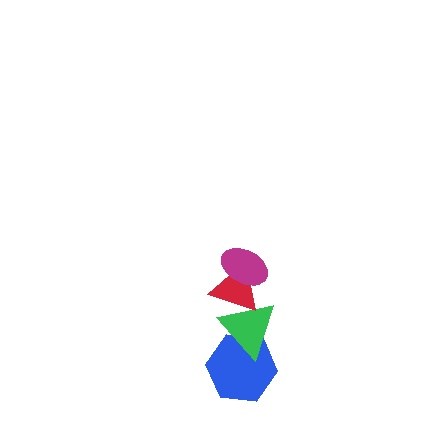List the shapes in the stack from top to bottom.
From top to bottom: the magenta ellipse, the red triangle, the green triangle, the blue hexagon.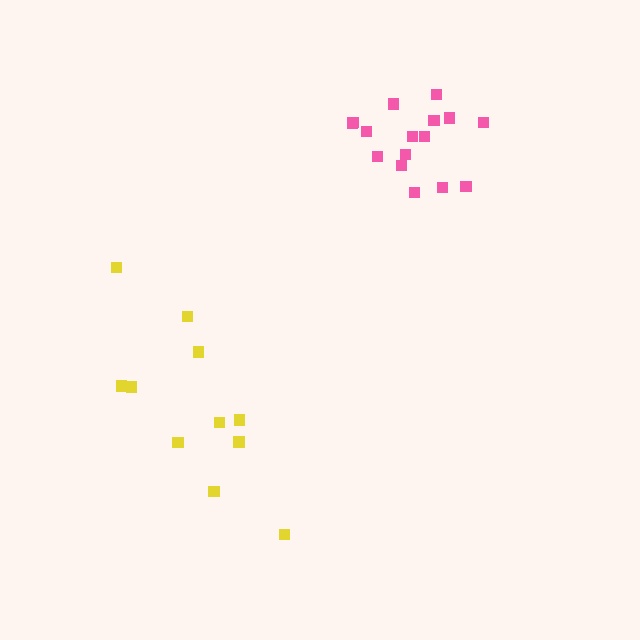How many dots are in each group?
Group 1: 16 dots, Group 2: 11 dots (27 total).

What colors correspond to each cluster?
The clusters are colored: pink, yellow.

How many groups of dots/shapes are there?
There are 2 groups.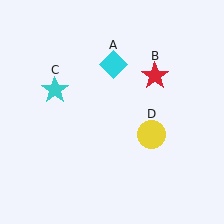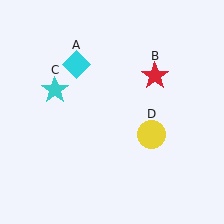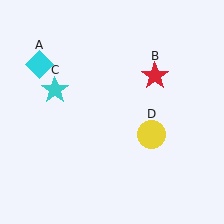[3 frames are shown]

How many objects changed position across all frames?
1 object changed position: cyan diamond (object A).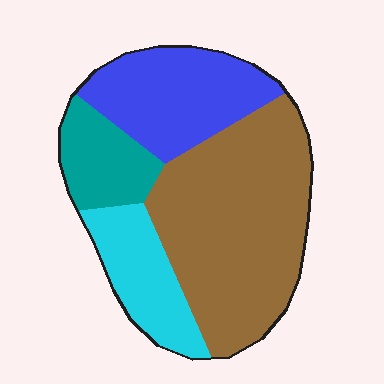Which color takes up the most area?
Brown, at roughly 50%.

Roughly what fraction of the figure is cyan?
Cyan covers around 15% of the figure.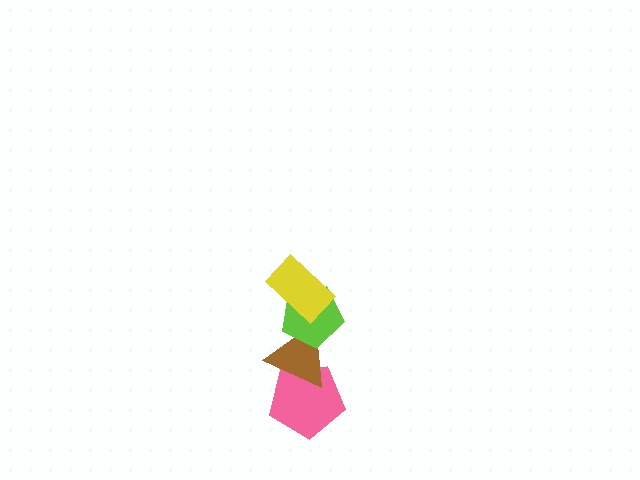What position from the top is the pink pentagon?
The pink pentagon is 4th from the top.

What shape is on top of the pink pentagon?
The brown triangle is on top of the pink pentagon.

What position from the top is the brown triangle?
The brown triangle is 3rd from the top.